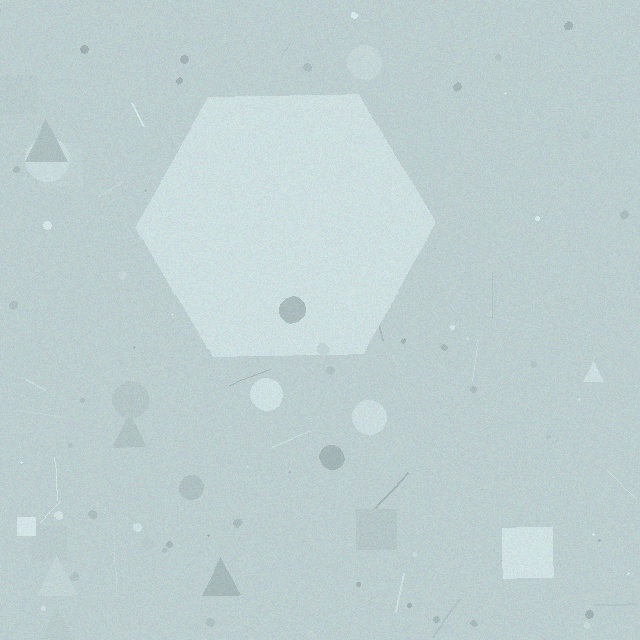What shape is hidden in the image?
A hexagon is hidden in the image.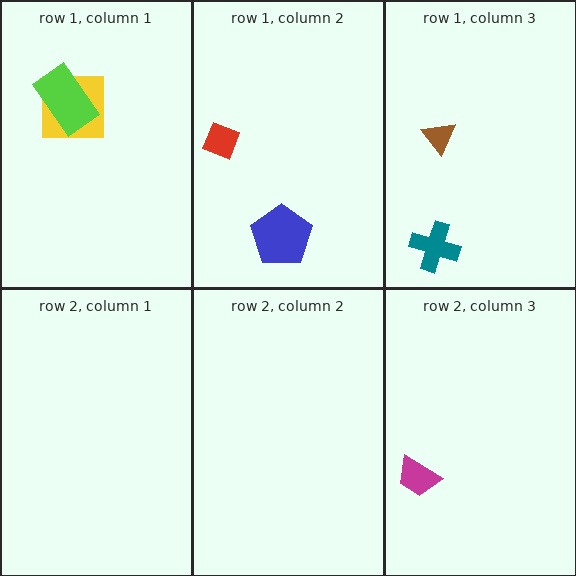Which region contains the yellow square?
The row 1, column 1 region.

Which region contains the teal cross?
The row 1, column 3 region.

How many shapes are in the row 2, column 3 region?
1.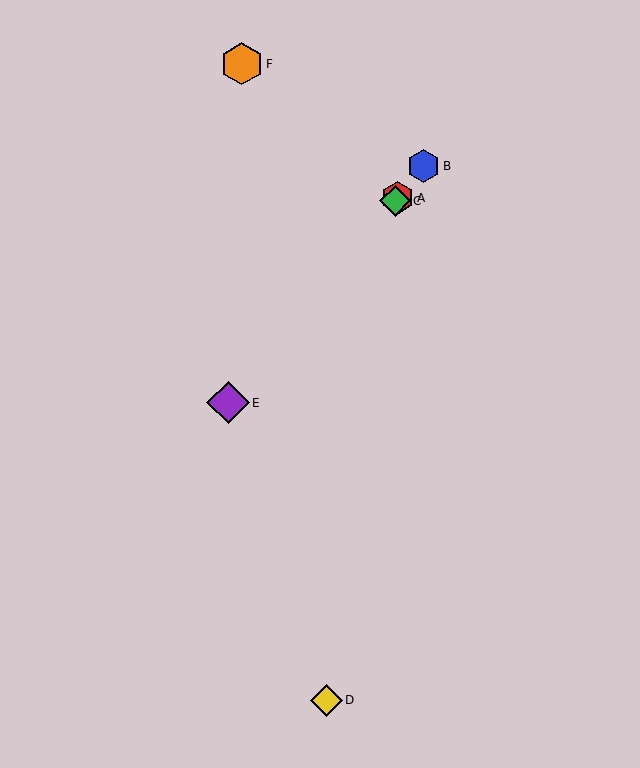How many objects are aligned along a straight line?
4 objects (A, B, C, E) are aligned along a straight line.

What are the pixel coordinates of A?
Object A is at (398, 198).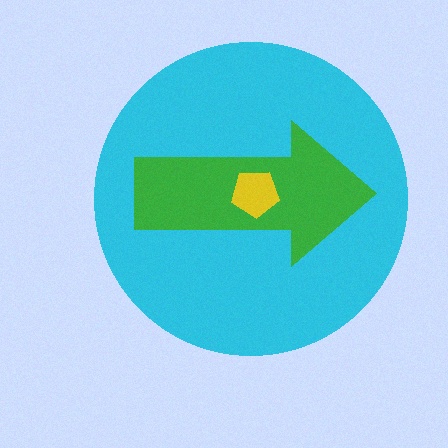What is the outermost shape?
The cyan circle.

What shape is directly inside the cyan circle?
The green arrow.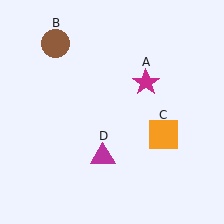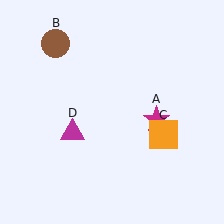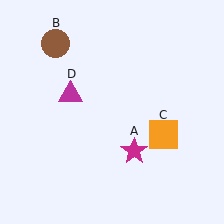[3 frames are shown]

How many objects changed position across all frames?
2 objects changed position: magenta star (object A), magenta triangle (object D).